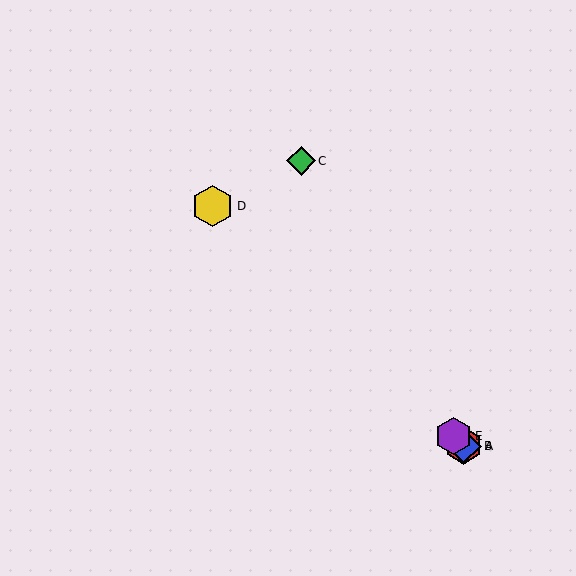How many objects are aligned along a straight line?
4 objects (A, B, D, E) are aligned along a straight line.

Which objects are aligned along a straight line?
Objects A, B, D, E are aligned along a straight line.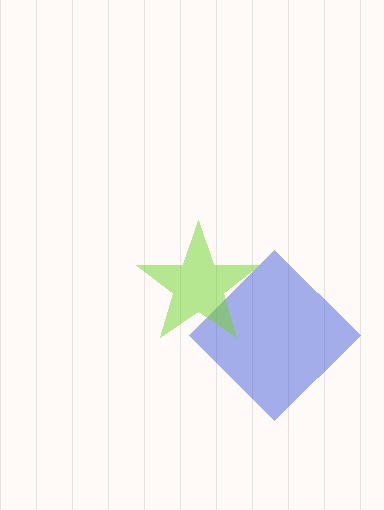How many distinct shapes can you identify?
There are 2 distinct shapes: a blue diamond, a lime star.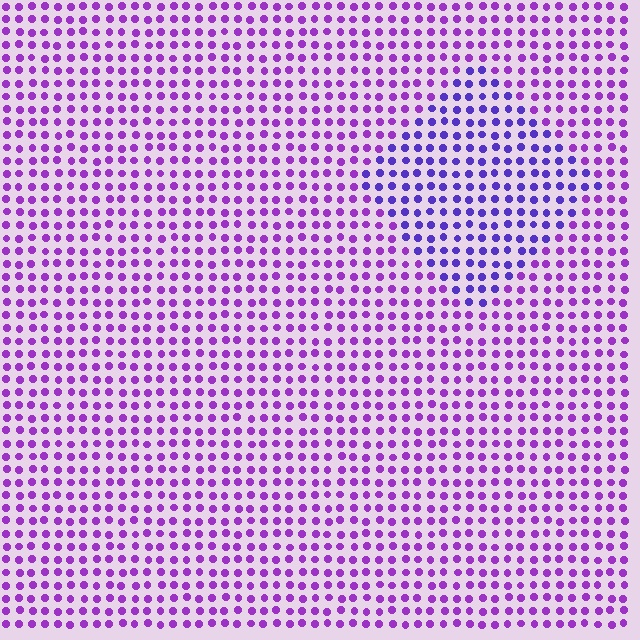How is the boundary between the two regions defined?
The boundary is defined purely by a slight shift in hue (about 30 degrees). Spacing, size, and orientation are identical on both sides.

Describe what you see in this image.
The image is filled with small purple elements in a uniform arrangement. A diamond-shaped region is visible where the elements are tinted to a slightly different hue, forming a subtle color boundary.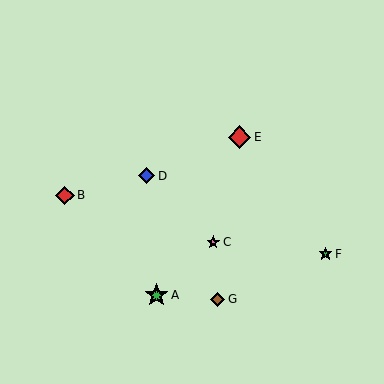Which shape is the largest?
The green star (labeled A) is the largest.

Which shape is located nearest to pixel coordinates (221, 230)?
The pink star (labeled C) at (213, 242) is nearest to that location.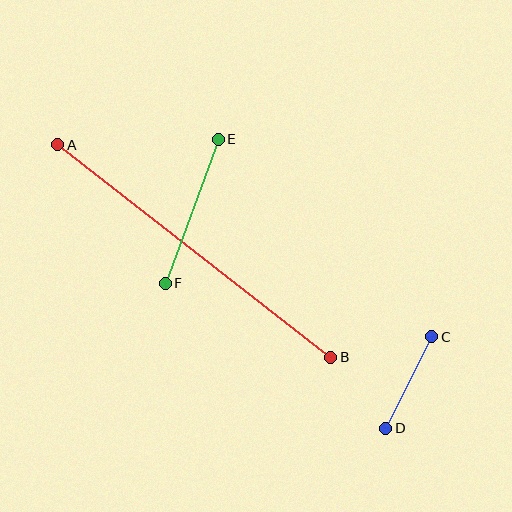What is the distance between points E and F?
The distance is approximately 153 pixels.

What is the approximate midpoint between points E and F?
The midpoint is at approximately (192, 211) pixels.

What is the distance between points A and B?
The distance is approximately 346 pixels.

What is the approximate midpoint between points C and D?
The midpoint is at approximately (409, 383) pixels.